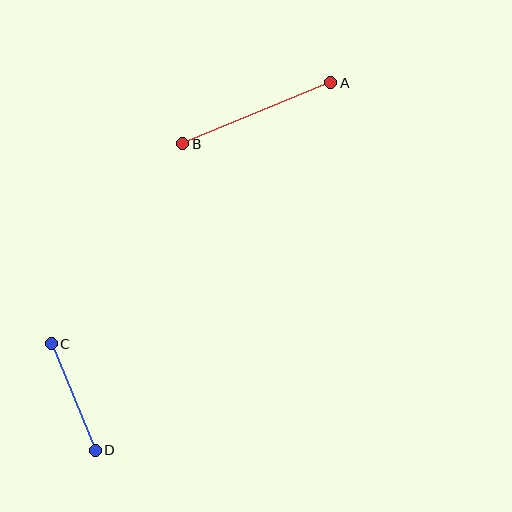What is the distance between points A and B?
The distance is approximately 160 pixels.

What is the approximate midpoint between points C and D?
The midpoint is at approximately (73, 397) pixels.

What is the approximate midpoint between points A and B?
The midpoint is at approximately (257, 113) pixels.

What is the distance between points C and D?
The distance is approximately 115 pixels.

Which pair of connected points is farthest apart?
Points A and B are farthest apart.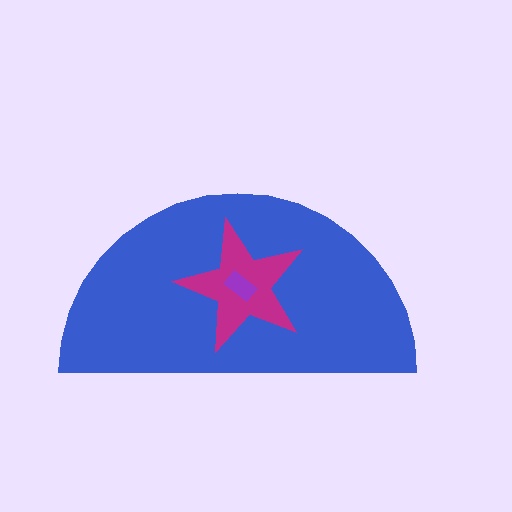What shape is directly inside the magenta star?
The purple rectangle.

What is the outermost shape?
The blue semicircle.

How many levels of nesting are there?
3.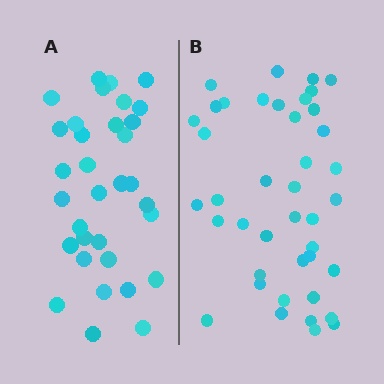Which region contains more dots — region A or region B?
Region B (the right region) has more dots.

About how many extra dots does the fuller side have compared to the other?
Region B has roughly 8 or so more dots than region A.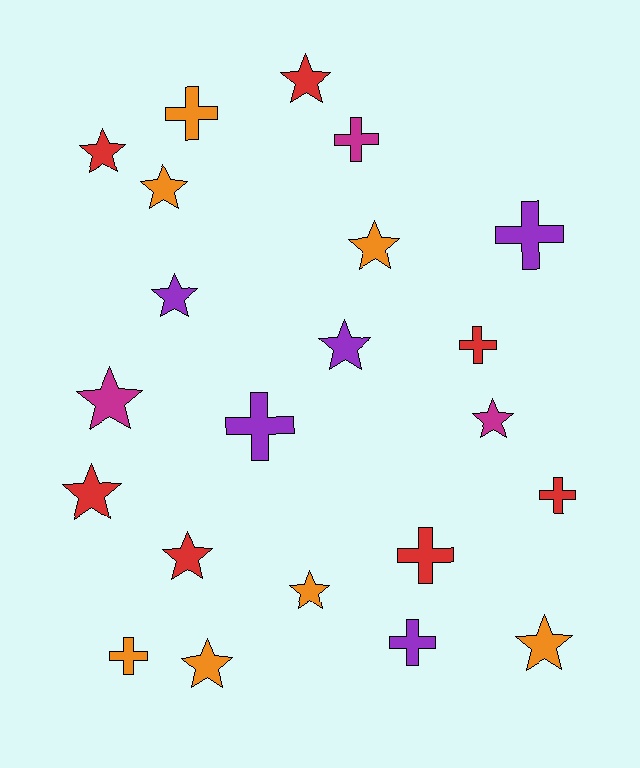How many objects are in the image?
There are 22 objects.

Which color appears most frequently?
Orange, with 7 objects.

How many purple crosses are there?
There are 3 purple crosses.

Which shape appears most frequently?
Star, with 13 objects.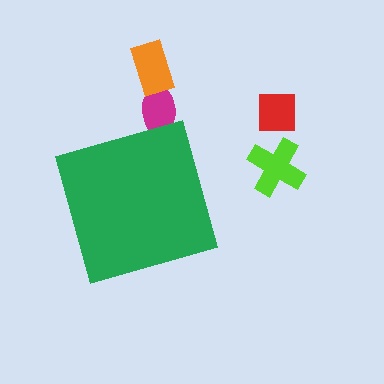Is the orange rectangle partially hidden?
No, the orange rectangle is fully visible.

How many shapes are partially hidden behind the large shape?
1 shape is partially hidden.